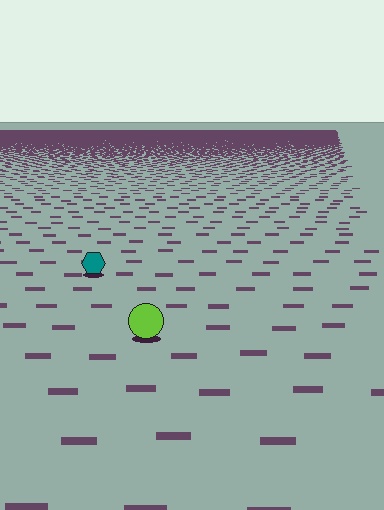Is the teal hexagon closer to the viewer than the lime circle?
No. The lime circle is closer — you can tell from the texture gradient: the ground texture is coarser near it.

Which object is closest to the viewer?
The lime circle is closest. The texture marks near it are larger and more spread out.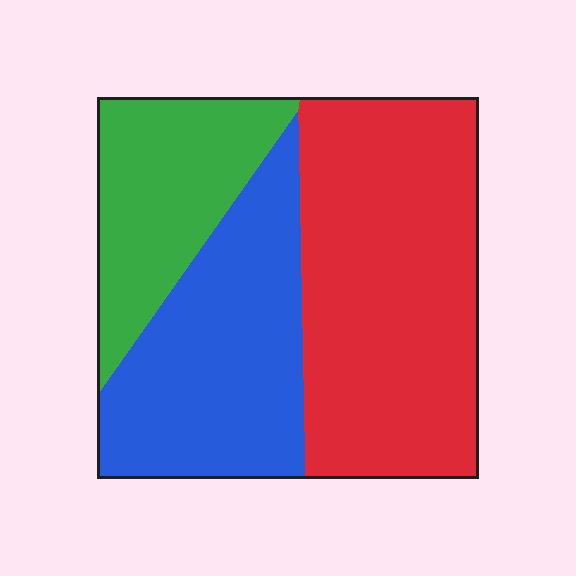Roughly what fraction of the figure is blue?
Blue covers roughly 30% of the figure.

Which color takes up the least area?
Green, at roughly 20%.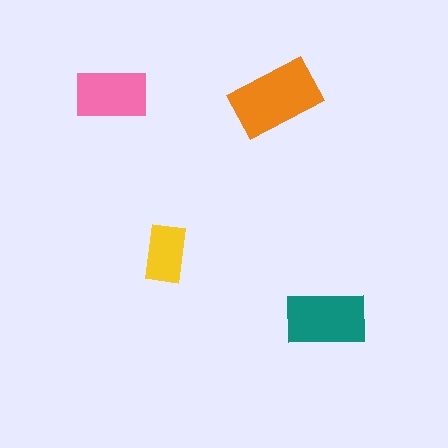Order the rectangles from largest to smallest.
the orange one, the teal one, the pink one, the yellow one.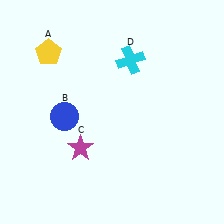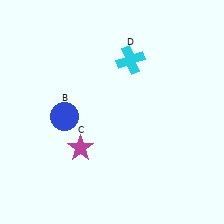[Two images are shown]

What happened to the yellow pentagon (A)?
The yellow pentagon (A) was removed in Image 2. It was in the top-left area of Image 1.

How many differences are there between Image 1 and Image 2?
There is 1 difference between the two images.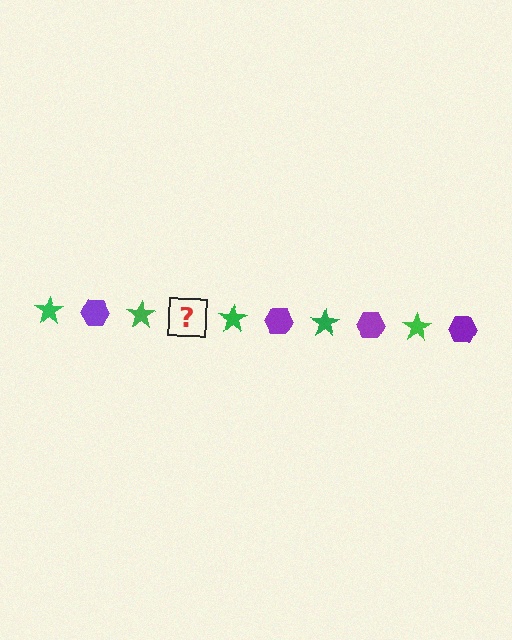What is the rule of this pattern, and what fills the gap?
The rule is that the pattern alternates between green star and purple hexagon. The gap should be filled with a purple hexagon.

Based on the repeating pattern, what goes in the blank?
The blank should be a purple hexagon.